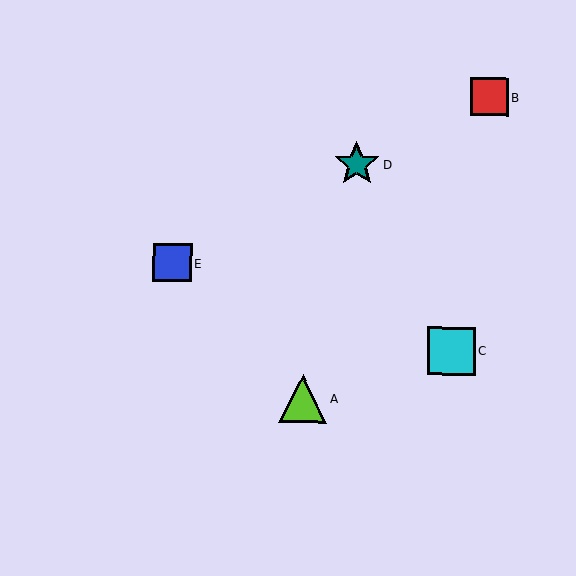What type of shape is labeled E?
Shape E is a blue square.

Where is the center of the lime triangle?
The center of the lime triangle is at (303, 398).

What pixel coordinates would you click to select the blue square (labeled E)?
Click at (172, 263) to select the blue square E.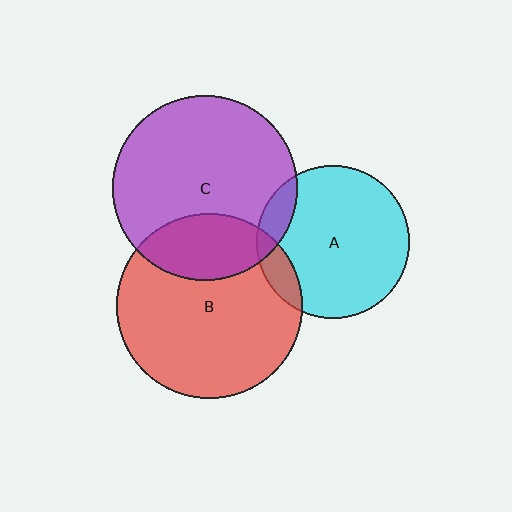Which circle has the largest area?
Circle B (red).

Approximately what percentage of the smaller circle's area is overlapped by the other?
Approximately 10%.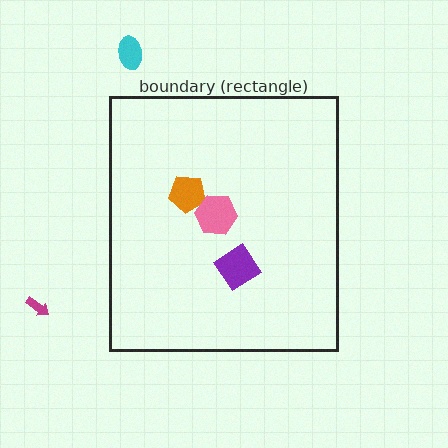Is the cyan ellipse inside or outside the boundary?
Outside.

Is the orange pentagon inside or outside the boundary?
Inside.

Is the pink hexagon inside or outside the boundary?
Inside.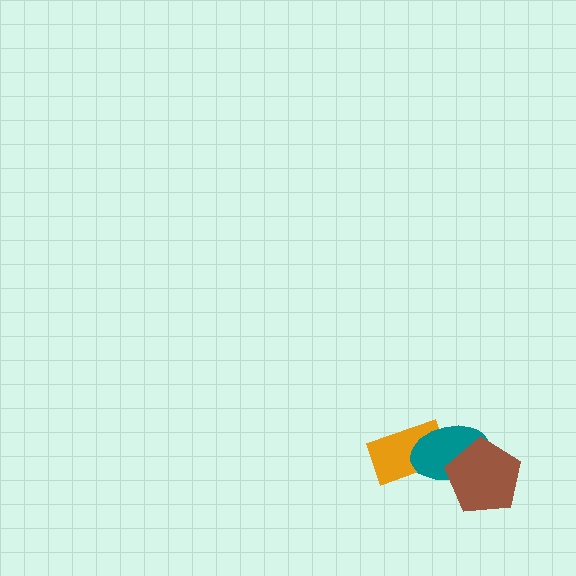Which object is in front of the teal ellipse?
The brown pentagon is in front of the teal ellipse.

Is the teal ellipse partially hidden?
Yes, it is partially covered by another shape.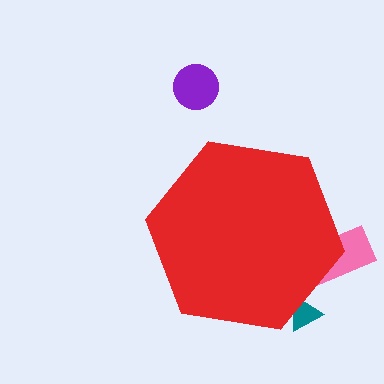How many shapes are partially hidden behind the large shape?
2 shapes are partially hidden.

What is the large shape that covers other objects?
A red hexagon.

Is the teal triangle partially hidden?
Yes, the teal triangle is partially hidden behind the red hexagon.